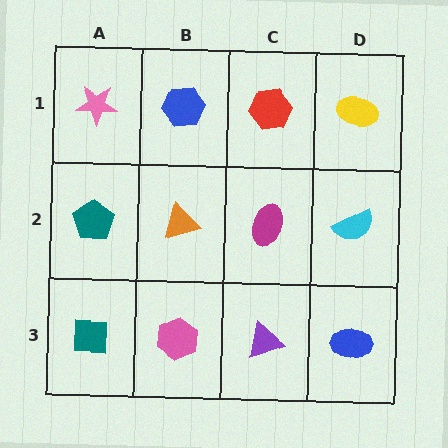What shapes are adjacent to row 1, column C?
A magenta ellipse (row 2, column C), a blue hexagon (row 1, column B), a yellow ellipse (row 1, column D).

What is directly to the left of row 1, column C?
A blue hexagon.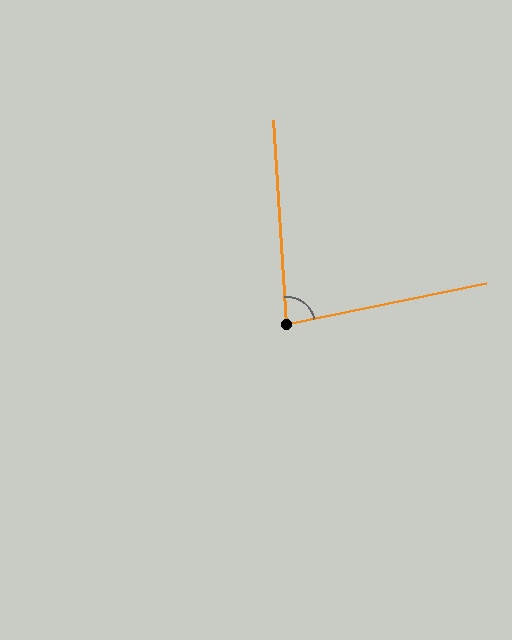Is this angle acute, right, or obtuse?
It is acute.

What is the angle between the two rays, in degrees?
Approximately 82 degrees.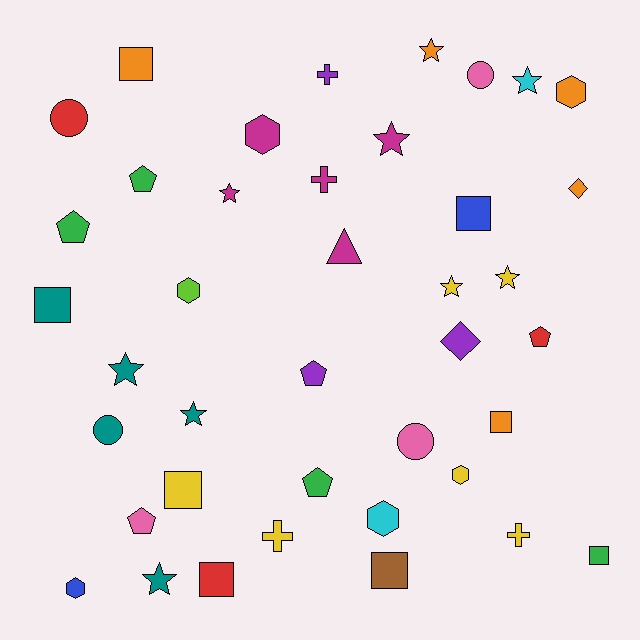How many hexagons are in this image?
There are 6 hexagons.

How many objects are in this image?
There are 40 objects.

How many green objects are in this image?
There are 4 green objects.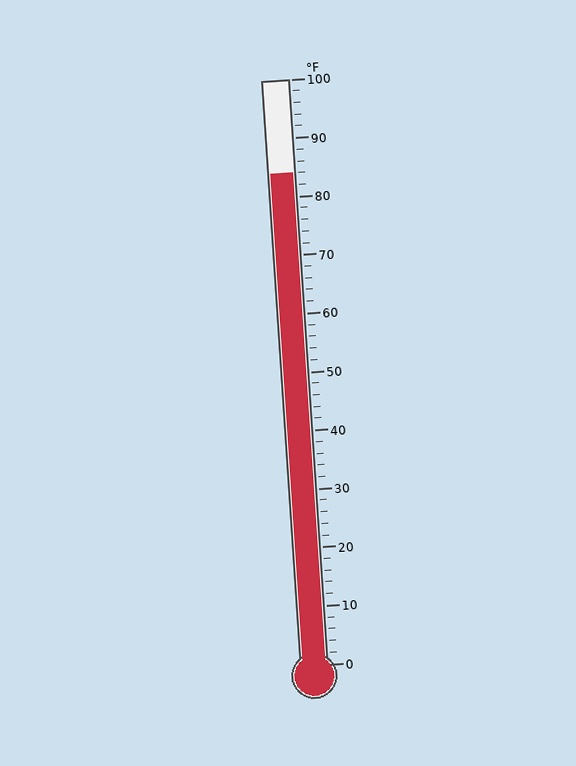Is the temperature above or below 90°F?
The temperature is below 90°F.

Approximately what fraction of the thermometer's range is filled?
The thermometer is filled to approximately 85% of its range.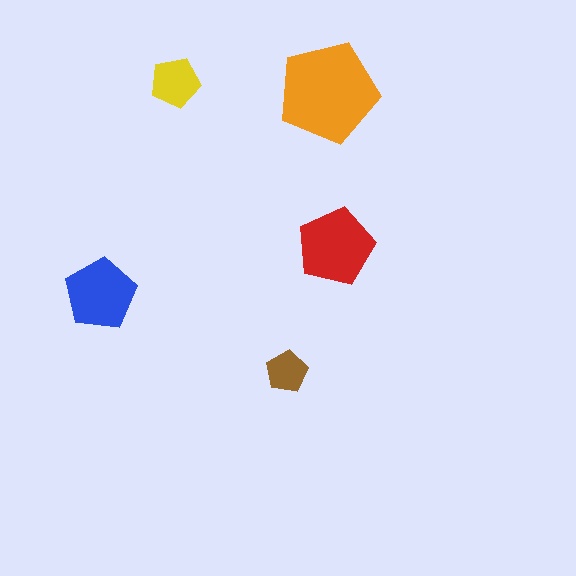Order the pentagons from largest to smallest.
the orange one, the red one, the blue one, the yellow one, the brown one.